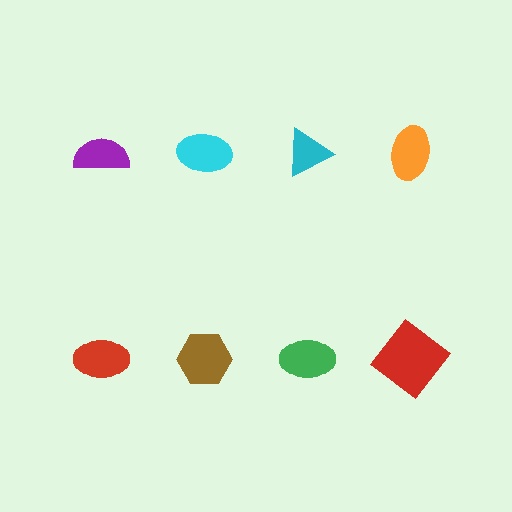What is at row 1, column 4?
An orange ellipse.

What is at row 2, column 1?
A red ellipse.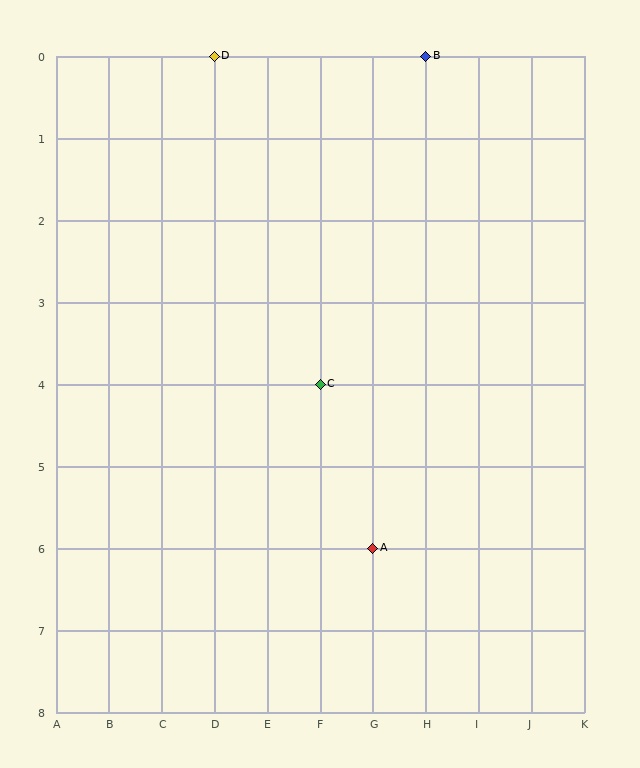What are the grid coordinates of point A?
Point A is at grid coordinates (G, 6).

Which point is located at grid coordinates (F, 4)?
Point C is at (F, 4).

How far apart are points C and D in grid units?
Points C and D are 2 columns and 4 rows apart (about 4.5 grid units diagonally).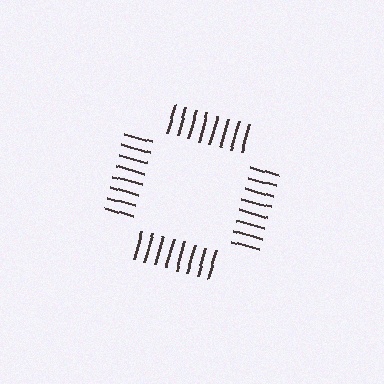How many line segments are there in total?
32 — 8 along each of the 4 edges.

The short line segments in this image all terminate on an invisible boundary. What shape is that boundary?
An illusory square — the line segments terminate on its edges but no continuous stroke is drawn.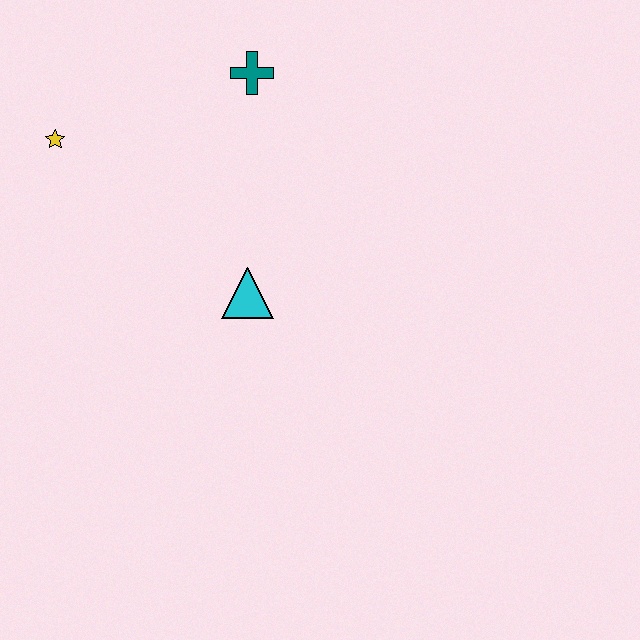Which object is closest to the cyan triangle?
The teal cross is closest to the cyan triangle.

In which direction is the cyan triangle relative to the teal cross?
The cyan triangle is below the teal cross.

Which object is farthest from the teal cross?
The cyan triangle is farthest from the teal cross.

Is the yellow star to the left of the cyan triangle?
Yes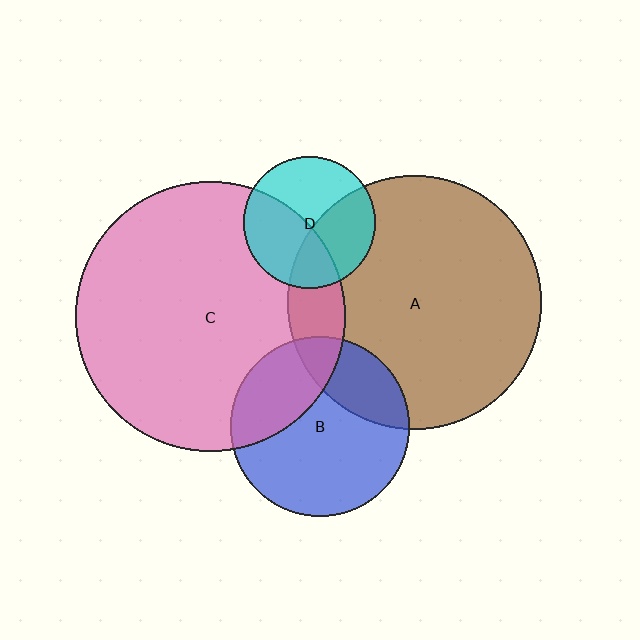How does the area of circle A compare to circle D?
Approximately 3.7 times.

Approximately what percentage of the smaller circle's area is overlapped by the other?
Approximately 10%.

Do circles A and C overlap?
Yes.